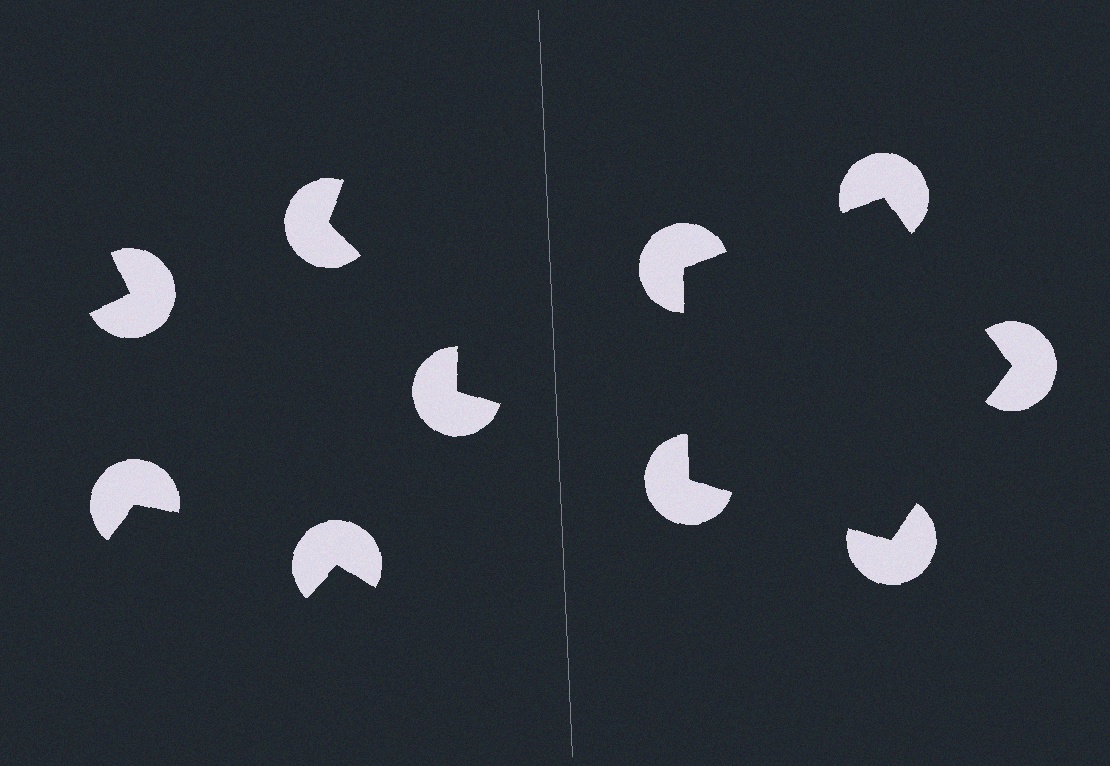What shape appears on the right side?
An illusory pentagon.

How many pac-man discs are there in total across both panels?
10 — 5 on each side.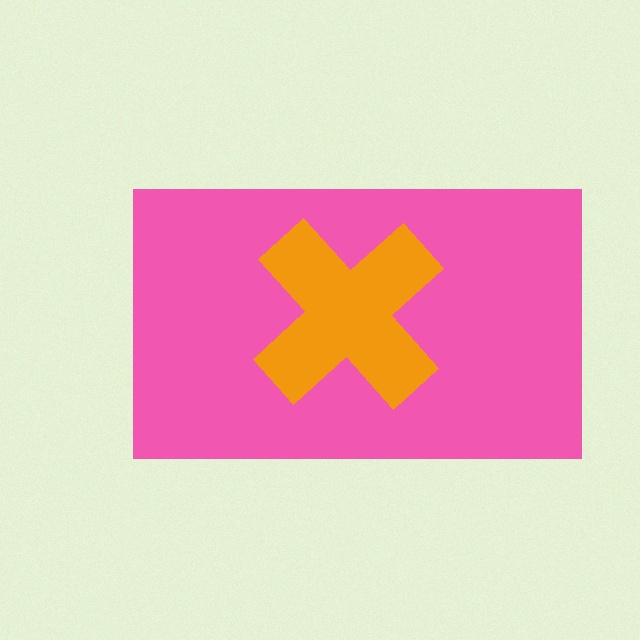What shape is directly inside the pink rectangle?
The orange cross.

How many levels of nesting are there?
2.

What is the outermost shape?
The pink rectangle.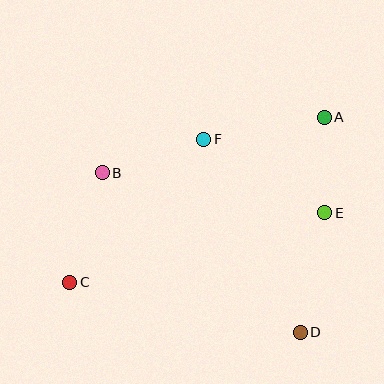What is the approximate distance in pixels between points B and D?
The distance between B and D is approximately 254 pixels.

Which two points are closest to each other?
Points A and E are closest to each other.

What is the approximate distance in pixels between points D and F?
The distance between D and F is approximately 215 pixels.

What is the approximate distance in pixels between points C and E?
The distance between C and E is approximately 264 pixels.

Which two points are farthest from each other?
Points A and C are farthest from each other.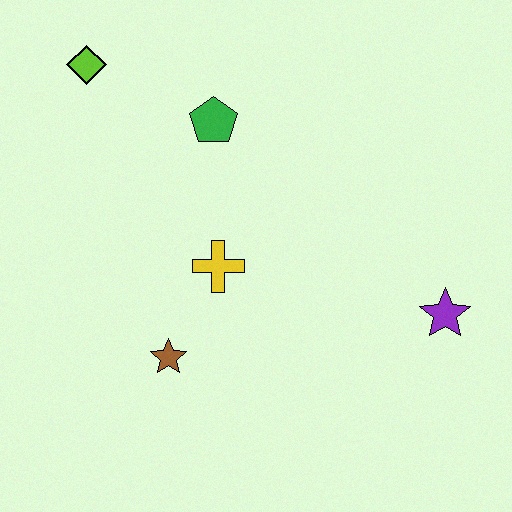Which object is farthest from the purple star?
The lime diamond is farthest from the purple star.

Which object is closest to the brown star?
The yellow cross is closest to the brown star.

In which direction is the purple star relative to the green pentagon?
The purple star is to the right of the green pentagon.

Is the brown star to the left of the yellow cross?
Yes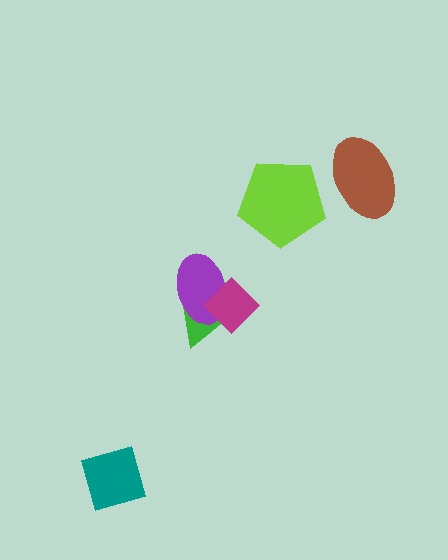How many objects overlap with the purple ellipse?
2 objects overlap with the purple ellipse.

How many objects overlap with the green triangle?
2 objects overlap with the green triangle.